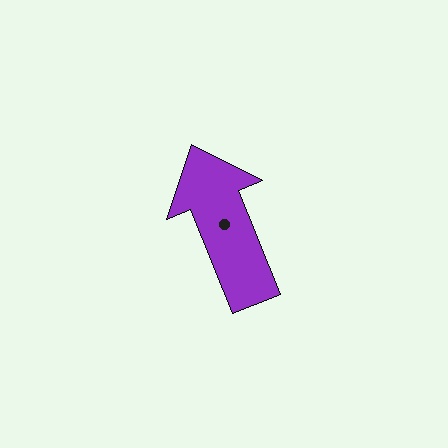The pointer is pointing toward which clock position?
Roughly 11 o'clock.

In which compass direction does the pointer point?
North.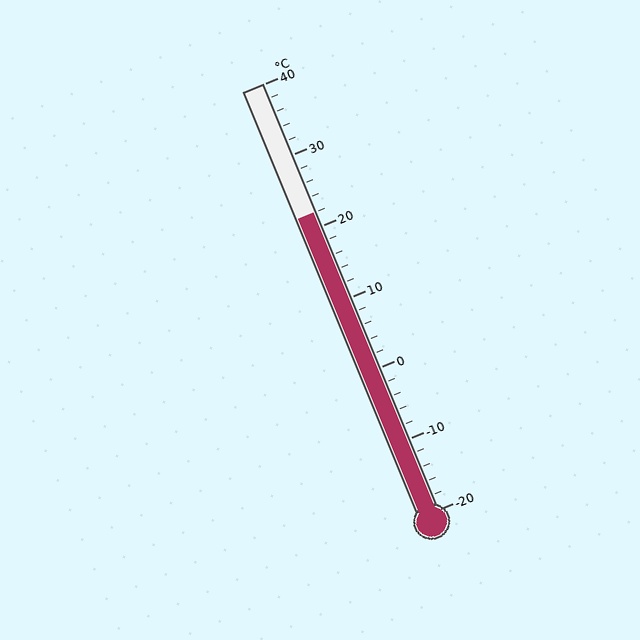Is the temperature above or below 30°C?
The temperature is below 30°C.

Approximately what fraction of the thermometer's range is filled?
The thermometer is filled to approximately 70% of its range.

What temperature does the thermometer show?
The thermometer shows approximately 22°C.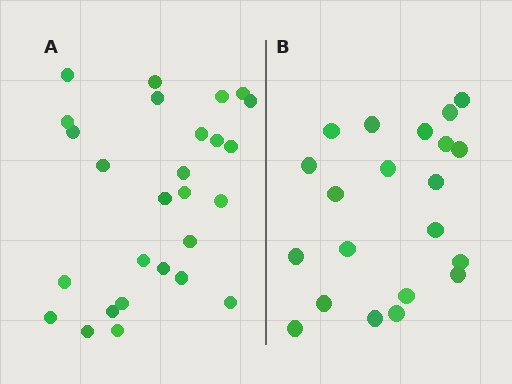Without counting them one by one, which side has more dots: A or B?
Region A (the left region) has more dots.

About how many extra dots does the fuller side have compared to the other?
Region A has about 6 more dots than region B.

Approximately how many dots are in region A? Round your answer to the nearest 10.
About 30 dots. (The exact count is 27, which rounds to 30.)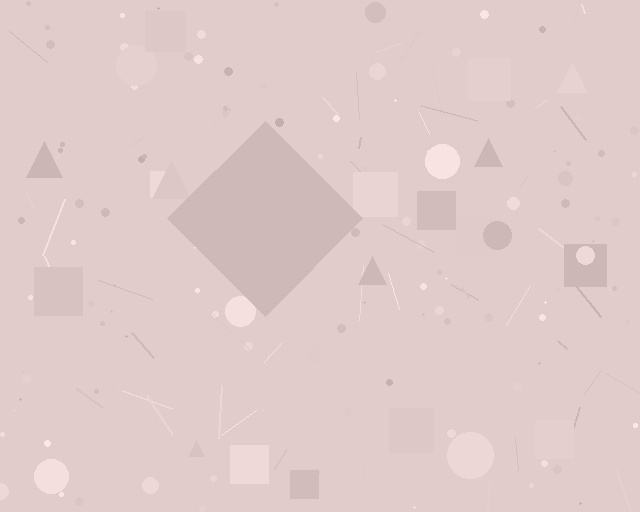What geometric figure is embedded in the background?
A diamond is embedded in the background.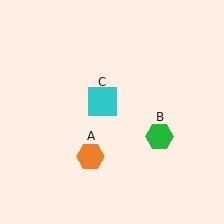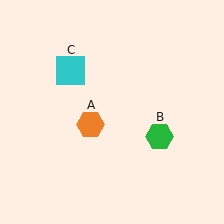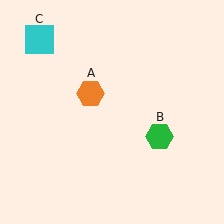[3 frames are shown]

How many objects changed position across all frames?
2 objects changed position: orange hexagon (object A), cyan square (object C).